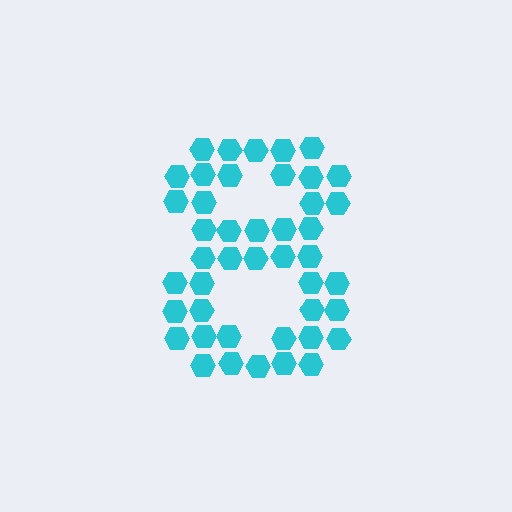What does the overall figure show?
The overall figure shows the digit 8.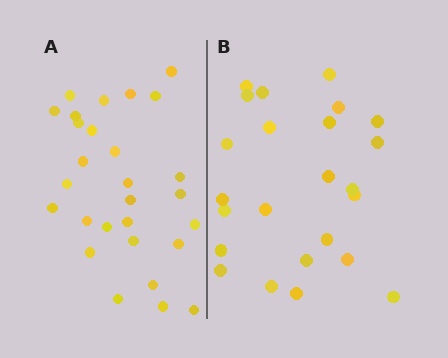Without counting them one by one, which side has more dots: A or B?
Region A (the left region) has more dots.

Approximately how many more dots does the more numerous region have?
Region A has about 4 more dots than region B.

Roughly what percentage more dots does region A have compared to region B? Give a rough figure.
About 15% more.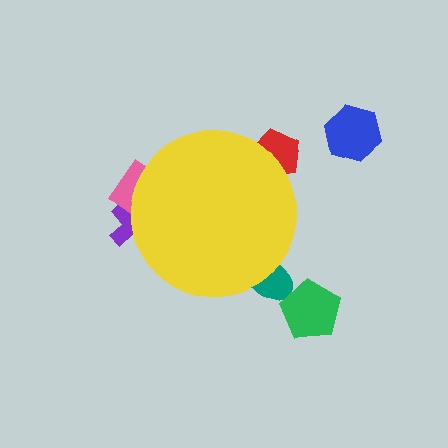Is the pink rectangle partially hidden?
Yes, the pink rectangle is partially hidden behind the yellow circle.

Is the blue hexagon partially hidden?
No, the blue hexagon is fully visible.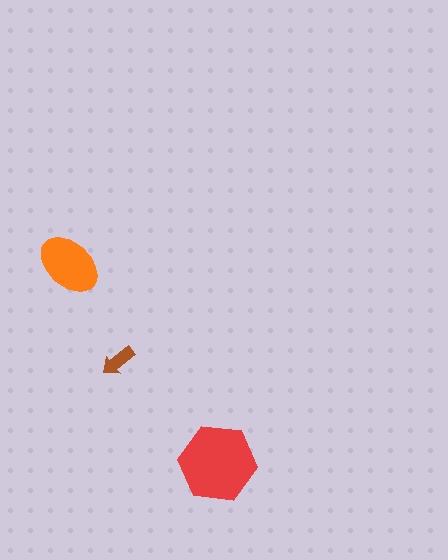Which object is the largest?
The red hexagon.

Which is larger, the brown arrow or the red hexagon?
The red hexagon.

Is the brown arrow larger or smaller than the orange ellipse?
Smaller.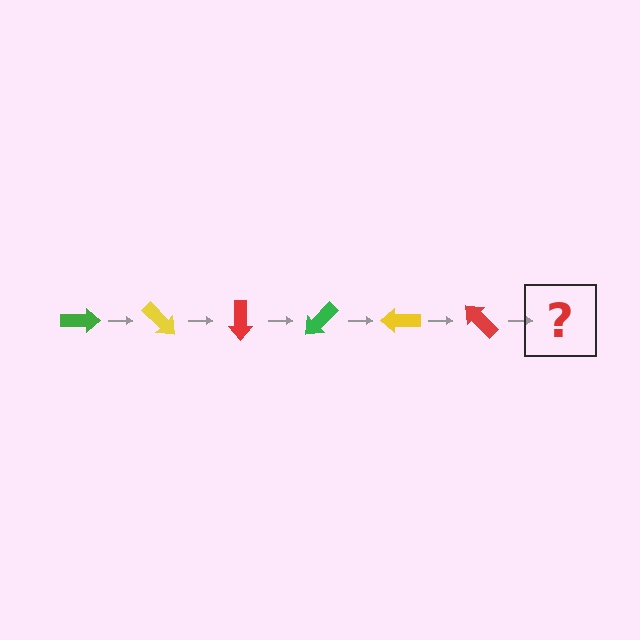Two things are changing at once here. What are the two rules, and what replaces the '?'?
The two rules are that it rotates 45 degrees each step and the color cycles through green, yellow, and red. The '?' should be a green arrow, rotated 270 degrees from the start.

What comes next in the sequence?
The next element should be a green arrow, rotated 270 degrees from the start.